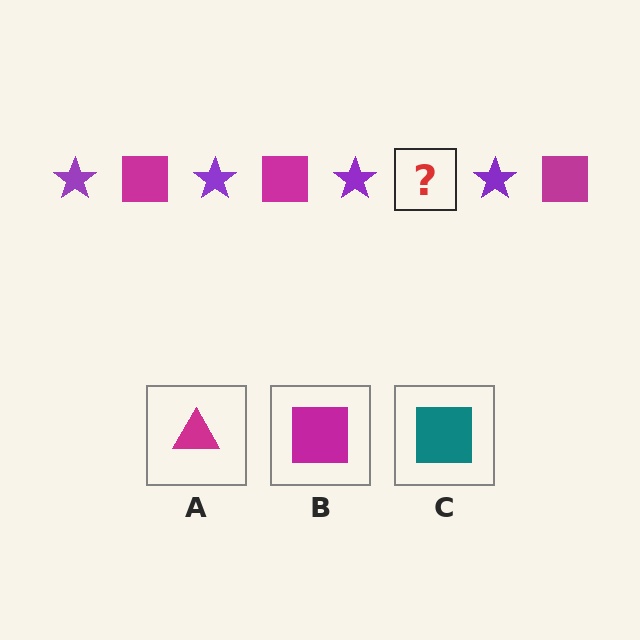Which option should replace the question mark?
Option B.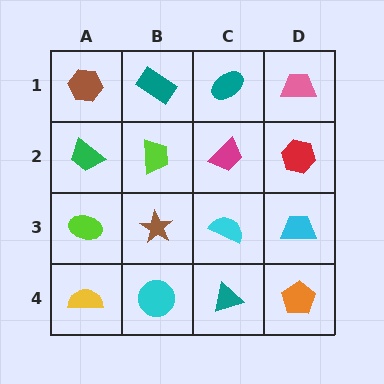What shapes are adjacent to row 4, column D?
A cyan trapezoid (row 3, column D), a teal triangle (row 4, column C).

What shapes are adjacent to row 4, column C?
A cyan semicircle (row 3, column C), a cyan circle (row 4, column B), an orange pentagon (row 4, column D).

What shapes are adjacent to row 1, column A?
A green trapezoid (row 2, column A), a teal rectangle (row 1, column B).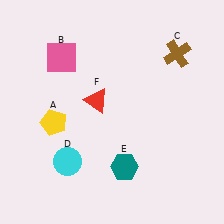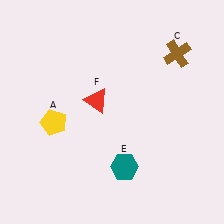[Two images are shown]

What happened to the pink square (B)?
The pink square (B) was removed in Image 2. It was in the top-left area of Image 1.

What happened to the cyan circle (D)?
The cyan circle (D) was removed in Image 2. It was in the bottom-left area of Image 1.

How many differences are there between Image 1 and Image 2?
There are 2 differences between the two images.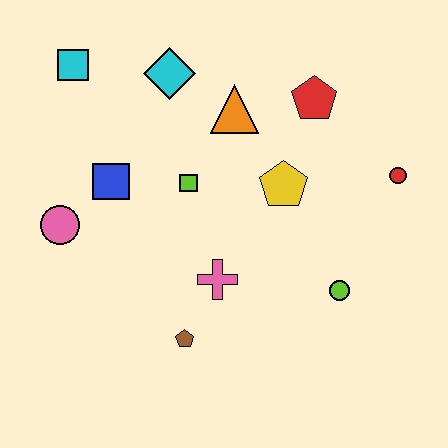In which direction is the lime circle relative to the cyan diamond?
The lime circle is below the cyan diamond.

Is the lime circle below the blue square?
Yes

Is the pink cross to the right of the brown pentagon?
Yes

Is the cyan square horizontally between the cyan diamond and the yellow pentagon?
No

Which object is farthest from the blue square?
The red circle is farthest from the blue square.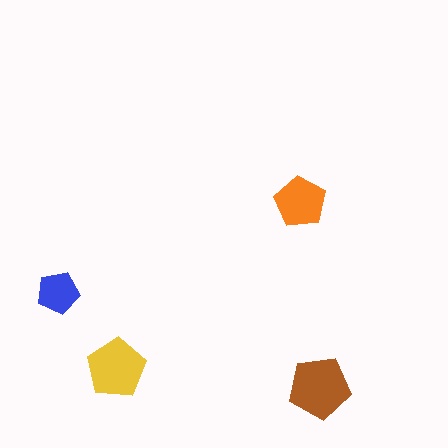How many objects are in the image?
There are 4 objects in the image.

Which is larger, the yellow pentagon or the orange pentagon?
The yellow one.